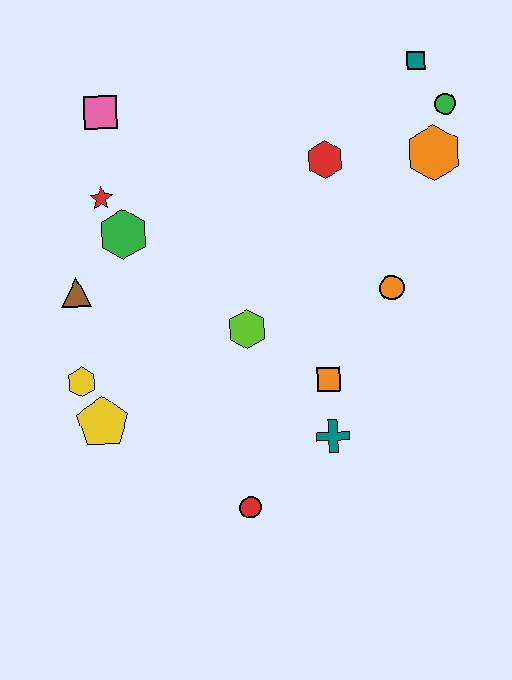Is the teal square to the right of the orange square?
Yes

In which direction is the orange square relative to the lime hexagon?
The orange square is to the right of the lime hexagon.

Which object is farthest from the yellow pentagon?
The teal square is farthest from the yellow pentagon.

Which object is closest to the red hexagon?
The orange hexagon is closest to the red hexagon.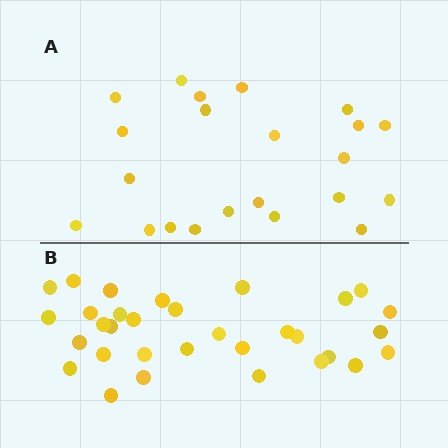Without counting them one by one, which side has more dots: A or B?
Region B (the bottom region) has more dots.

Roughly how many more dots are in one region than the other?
Region B has roughly 10 or so more dots than region A.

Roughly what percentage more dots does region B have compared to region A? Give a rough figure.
About 45% more.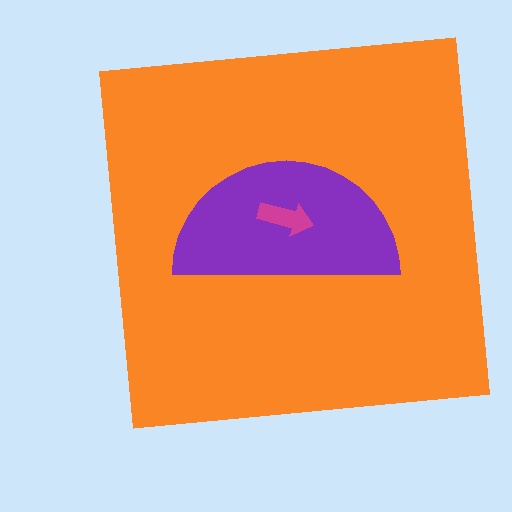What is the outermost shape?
The orange square.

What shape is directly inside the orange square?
The purple semicircle.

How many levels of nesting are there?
3.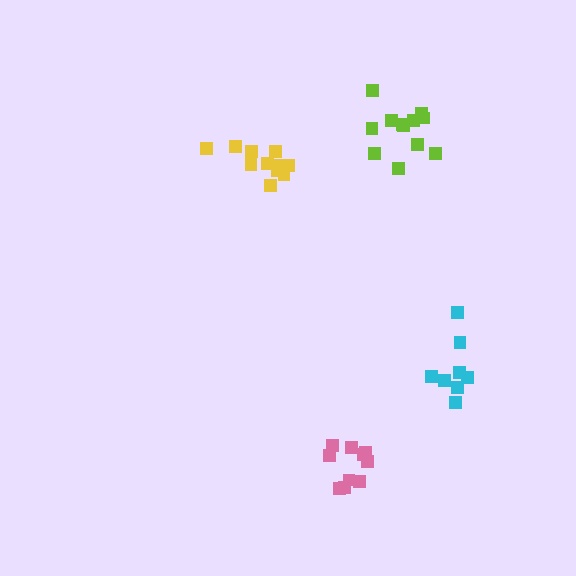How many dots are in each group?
Group 1: 12 dots, Group 2: 10 dots, Group 3: 8 dots, Group 4: 11 dots (41 total).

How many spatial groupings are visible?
There are 4 spatial groupings.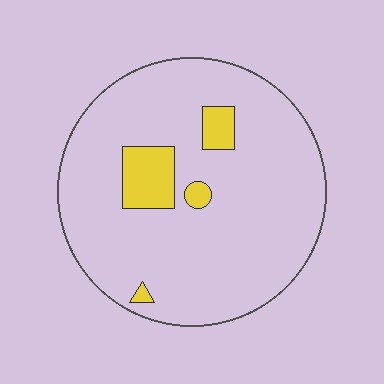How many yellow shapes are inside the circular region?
4.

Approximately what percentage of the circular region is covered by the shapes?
Approximately 10%.